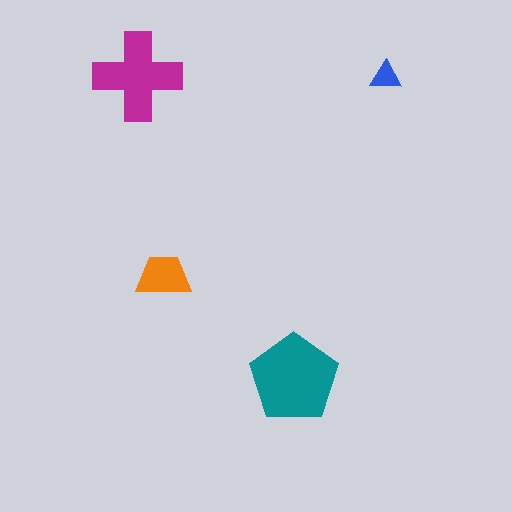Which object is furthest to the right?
The blue triangle is rightmost.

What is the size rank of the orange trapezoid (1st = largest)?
3rd.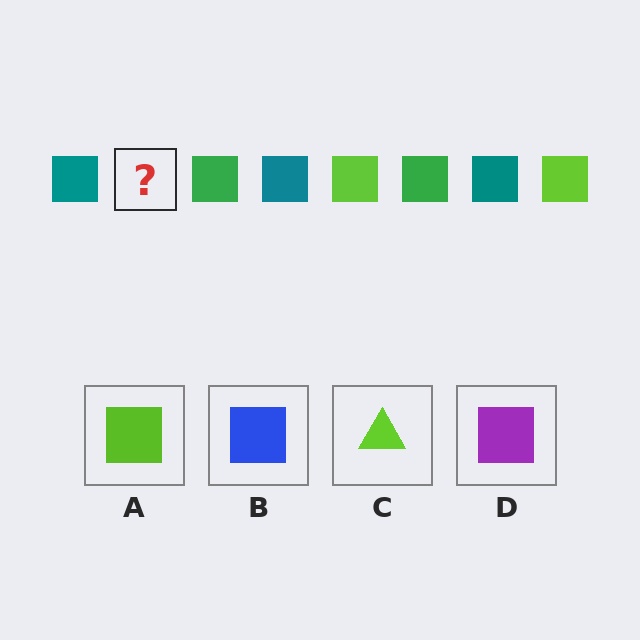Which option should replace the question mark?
Option A.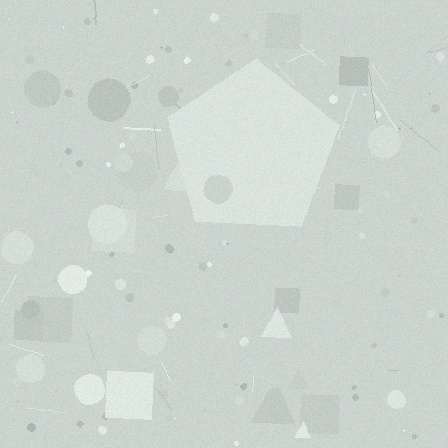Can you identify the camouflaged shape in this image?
The camouflaged shape is a pentagon.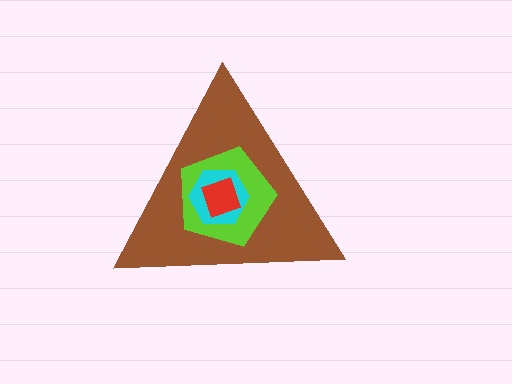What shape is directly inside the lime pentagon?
The cyan hexagon.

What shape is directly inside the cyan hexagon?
The red square.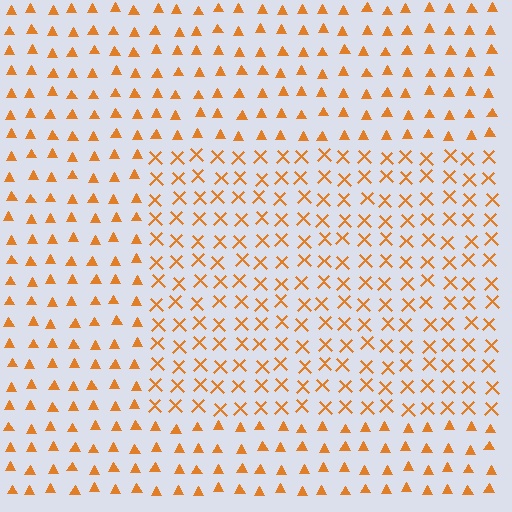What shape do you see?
I see a rectangle.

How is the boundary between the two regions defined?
The boundary is defined by a change in element shape: X marks inside vs. triangles outside. All elements share the same color and spacing.